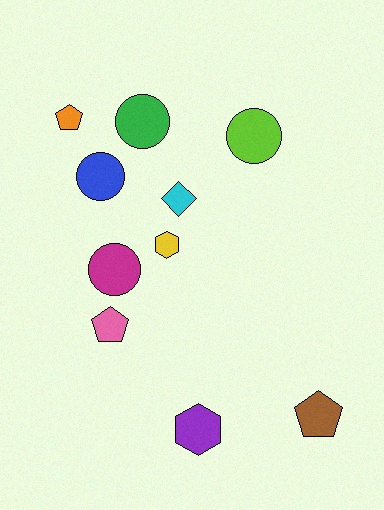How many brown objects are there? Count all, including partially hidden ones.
There is 1 brown object.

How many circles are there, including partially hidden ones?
There are 4 circles.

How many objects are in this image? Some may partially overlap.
There are 10 objects.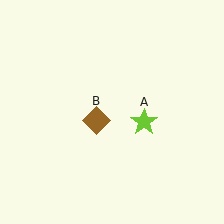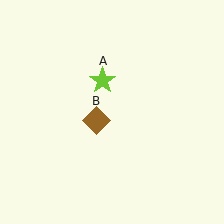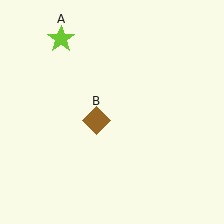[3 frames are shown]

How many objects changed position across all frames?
1 object changed position: lime star (object A).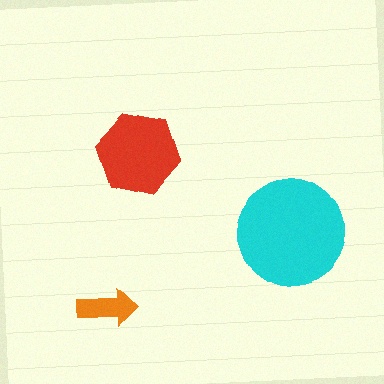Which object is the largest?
The cyan circle.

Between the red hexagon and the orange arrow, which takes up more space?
The red hexagon.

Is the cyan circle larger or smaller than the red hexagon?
Larger.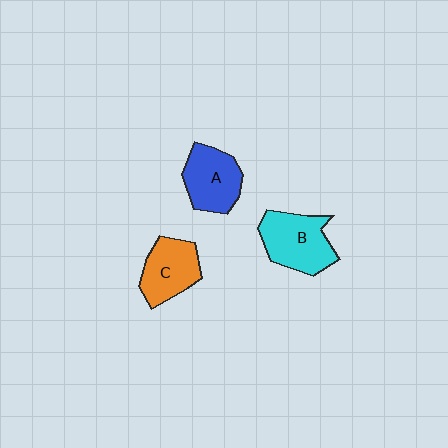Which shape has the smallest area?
Shape C (orange).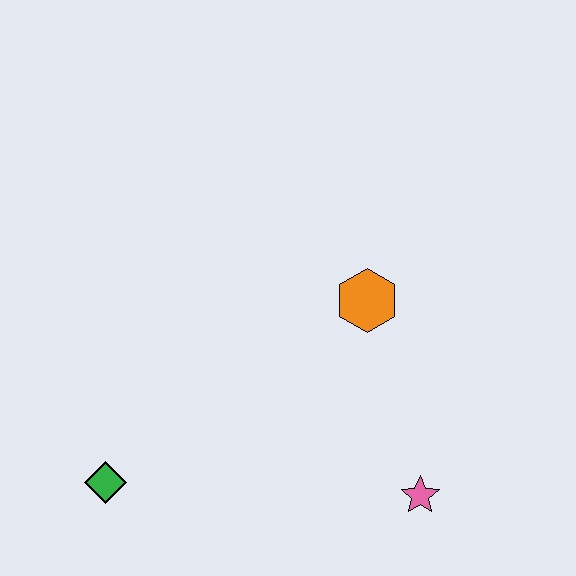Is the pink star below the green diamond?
Yes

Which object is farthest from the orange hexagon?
The green diamond is farthest from the orange hexagon.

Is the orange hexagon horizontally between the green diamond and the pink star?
Yes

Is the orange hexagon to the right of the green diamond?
Yes